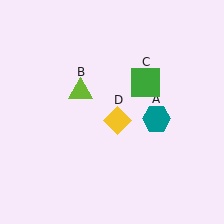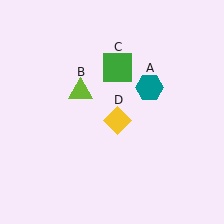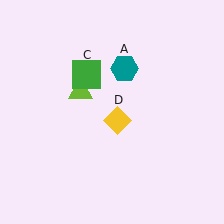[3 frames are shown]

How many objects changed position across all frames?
2 objects changed position: teal hexagon (object A), green square (object C).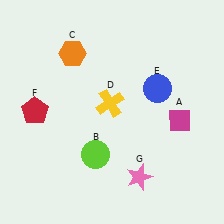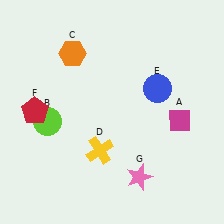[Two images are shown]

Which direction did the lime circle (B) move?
The lime circle (B) moved left.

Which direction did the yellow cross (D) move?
The yellow cross (D) moved down.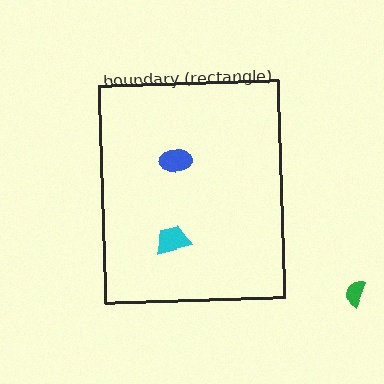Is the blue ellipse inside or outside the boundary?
Inside.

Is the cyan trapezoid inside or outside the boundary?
Inside.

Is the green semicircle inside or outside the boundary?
Outside.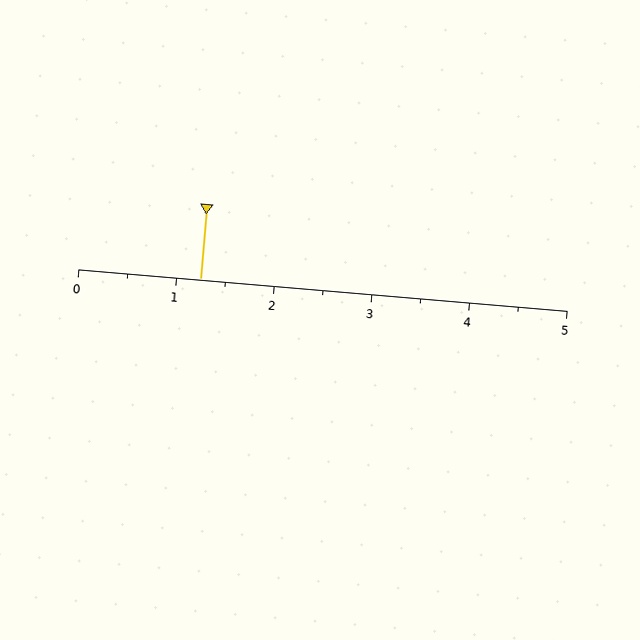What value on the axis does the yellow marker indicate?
The marker indicates approximately 1.2.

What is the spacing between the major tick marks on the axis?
The major ticks are spaced 1 apart.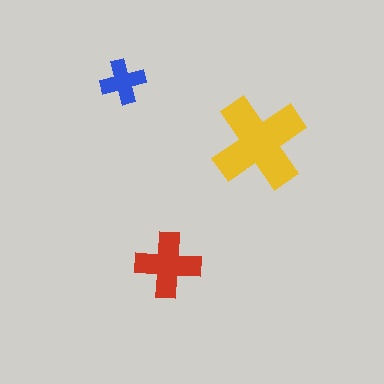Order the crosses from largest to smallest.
the yellow one, the red one, the blue one.